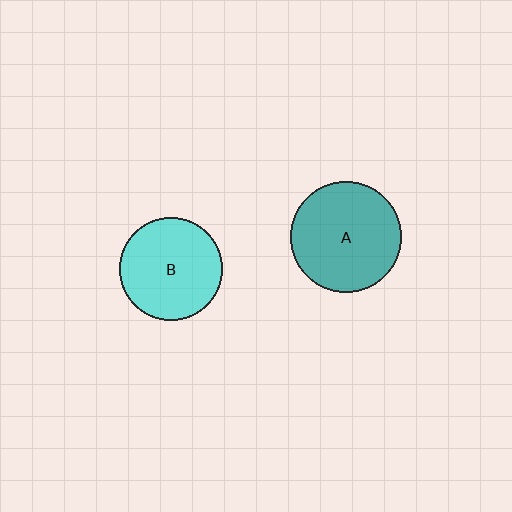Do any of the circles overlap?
No, none of the circles overlap.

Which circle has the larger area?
Circle A (teal).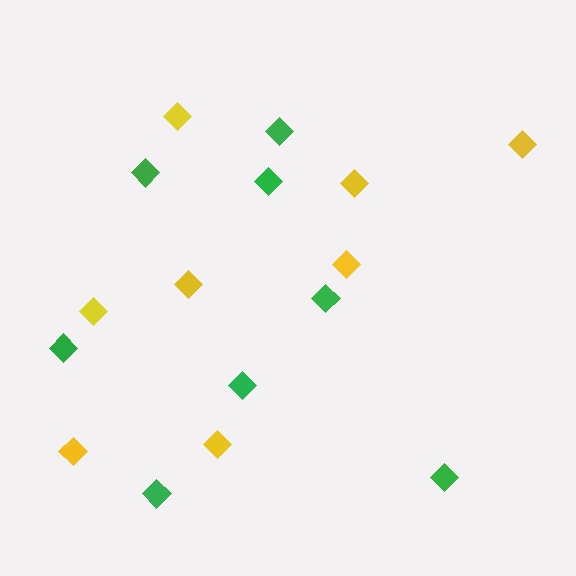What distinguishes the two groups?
There are 2 groups: one group of green diamonds (8) and one group of yellow diamonds (8).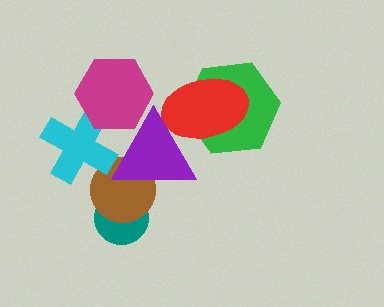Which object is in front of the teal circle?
The brown circle is in front of the teal circle.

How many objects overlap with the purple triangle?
4 objects overlap with the purple triangle.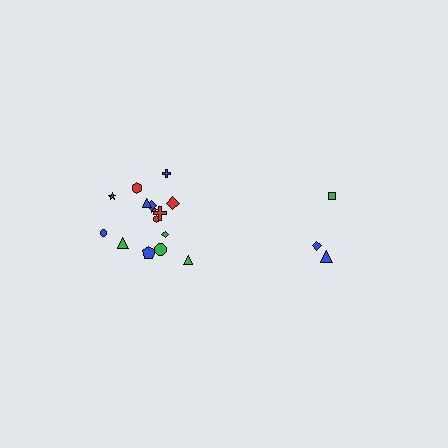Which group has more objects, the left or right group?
The left group.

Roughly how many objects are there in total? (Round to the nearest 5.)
Roughly 20 objects in total.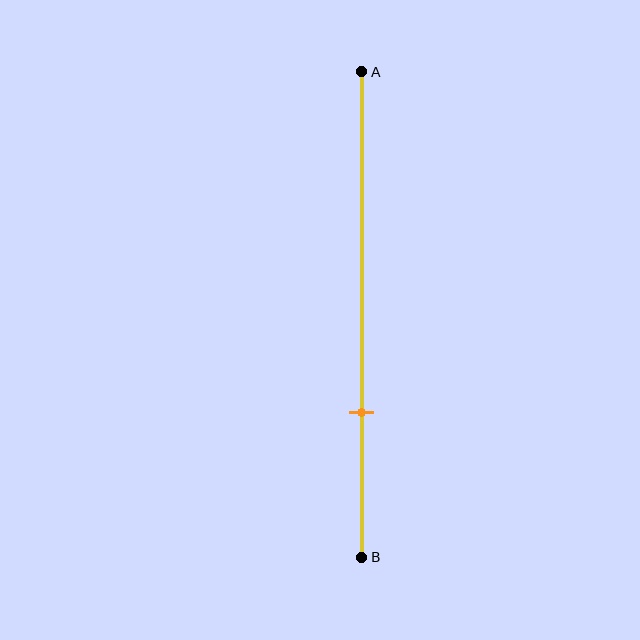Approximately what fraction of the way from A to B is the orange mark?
The orange mark is approximately 70% of the way from A to B.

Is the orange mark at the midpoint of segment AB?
No, the mark is at about 70% from A, not at the 50% midpoint.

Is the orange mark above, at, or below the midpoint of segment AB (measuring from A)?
The orange mark is below the midpoint of segment AB.